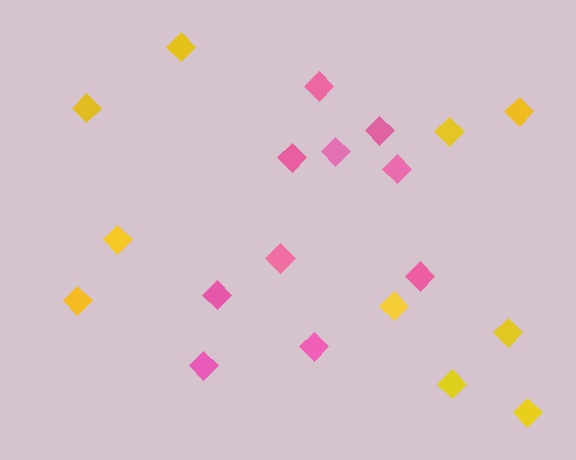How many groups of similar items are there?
There are 2 groups: one group of pink diamonds (10) and one group of yellow diamonds (10).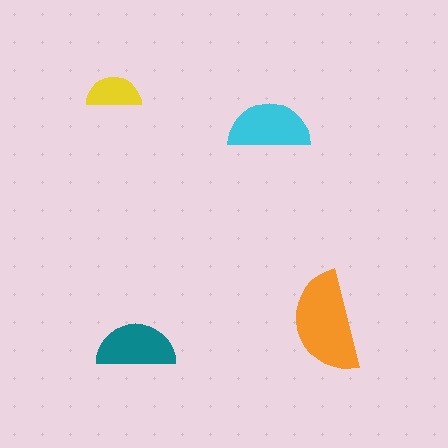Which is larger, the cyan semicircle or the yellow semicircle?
The cyan one.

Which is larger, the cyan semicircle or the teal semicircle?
The cyan one.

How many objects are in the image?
There are 4 objects in the image.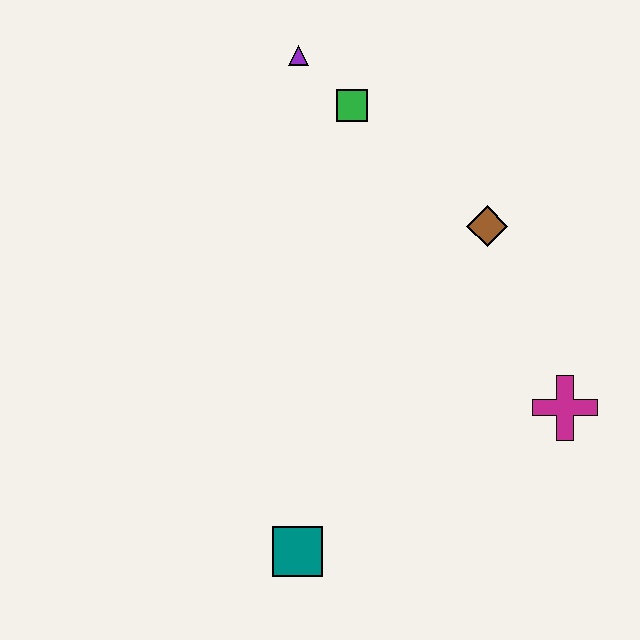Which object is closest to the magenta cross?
The brown diamond is closest to the magenta cross.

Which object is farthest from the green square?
The teal square is farthest from the green square.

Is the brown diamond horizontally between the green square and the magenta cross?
Yes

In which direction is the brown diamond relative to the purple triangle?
The brown diamond is to the right of the purple triangle.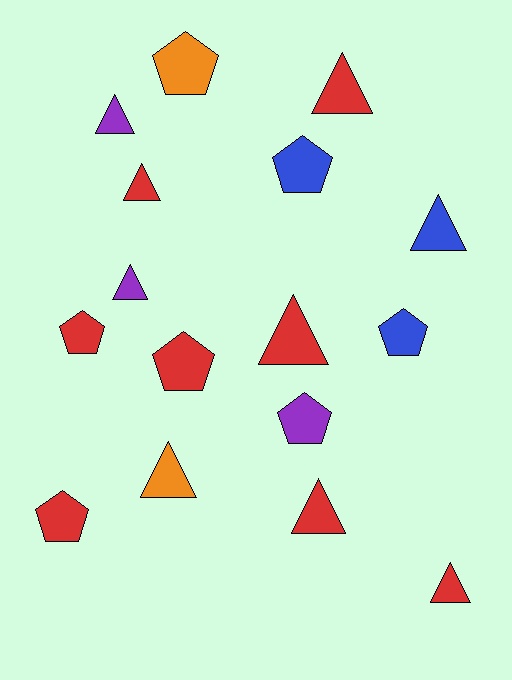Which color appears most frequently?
Red, with 8 objects.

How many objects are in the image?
There are 16 objects.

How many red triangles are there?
There are 5 red triangles.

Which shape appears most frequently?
Triangle, with 9 objects.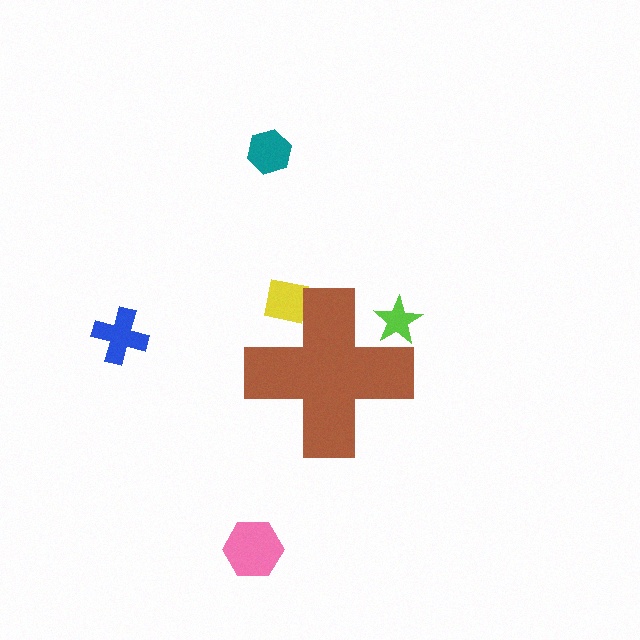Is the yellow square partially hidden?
Yes, the yellow square is partially hidden behind the brown cross.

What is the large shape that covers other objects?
A brown cross.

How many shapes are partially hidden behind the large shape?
2 shapes are partially hidden.